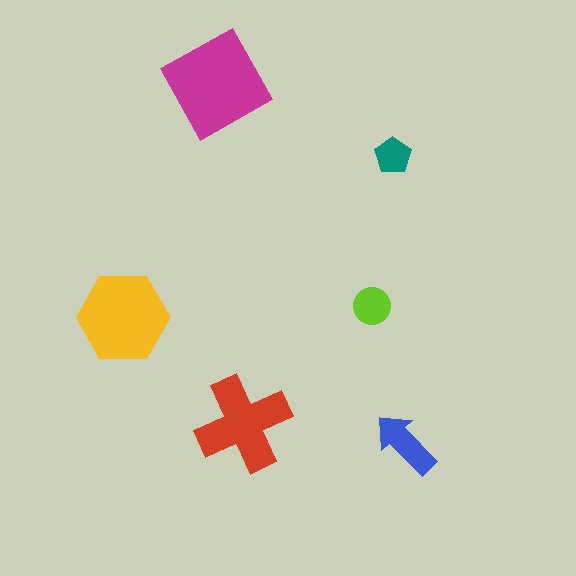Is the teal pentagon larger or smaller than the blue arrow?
Smaller.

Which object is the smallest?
The teal pentagon.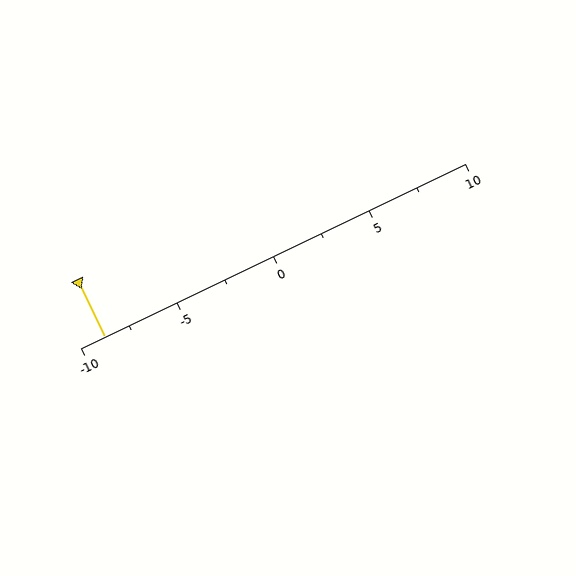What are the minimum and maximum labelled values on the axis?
The axis runs from -10 to 10.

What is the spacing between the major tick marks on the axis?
The major ticks are spaced 5 apart.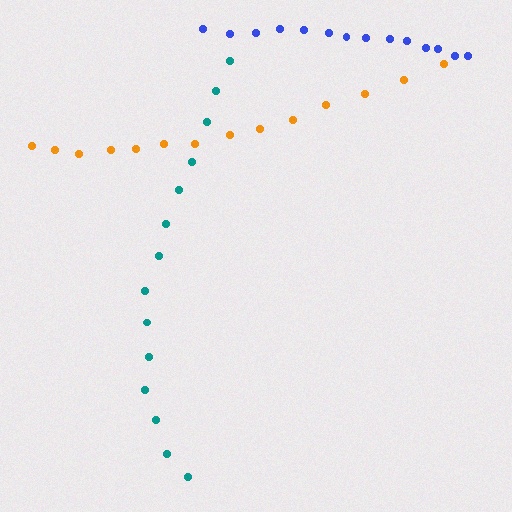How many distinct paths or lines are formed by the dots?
There are 3 distinct paths.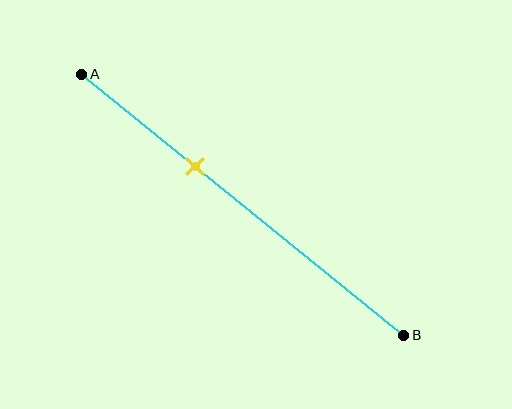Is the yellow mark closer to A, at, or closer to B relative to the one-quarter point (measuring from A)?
The yellow mark is closer to point B than the one-quarter point of segment AB.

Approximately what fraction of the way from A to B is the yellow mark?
The yellow mark is approximately 35% of the way from A to B.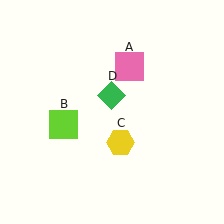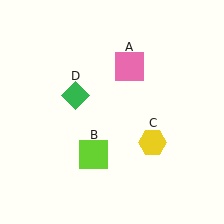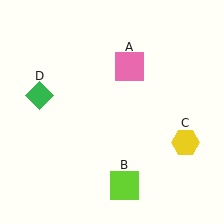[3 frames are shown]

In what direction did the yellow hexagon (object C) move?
The yellow hexagon (object C) moved right.